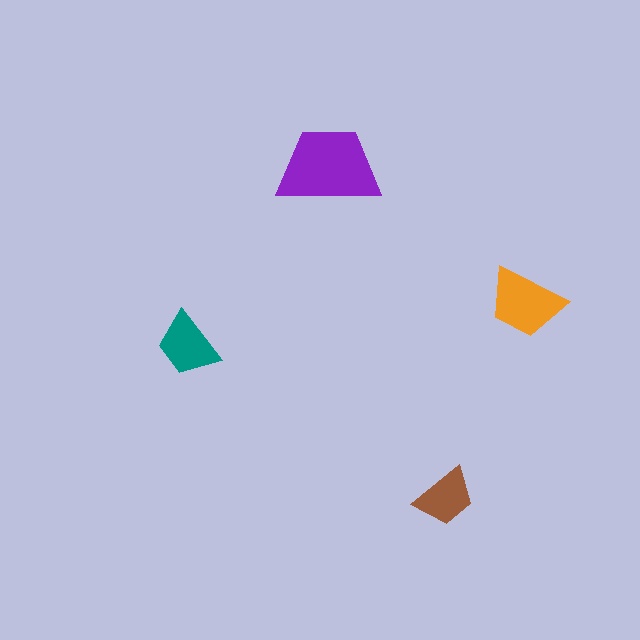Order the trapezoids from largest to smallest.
the purple one, the orange one, the teal one, the brown one.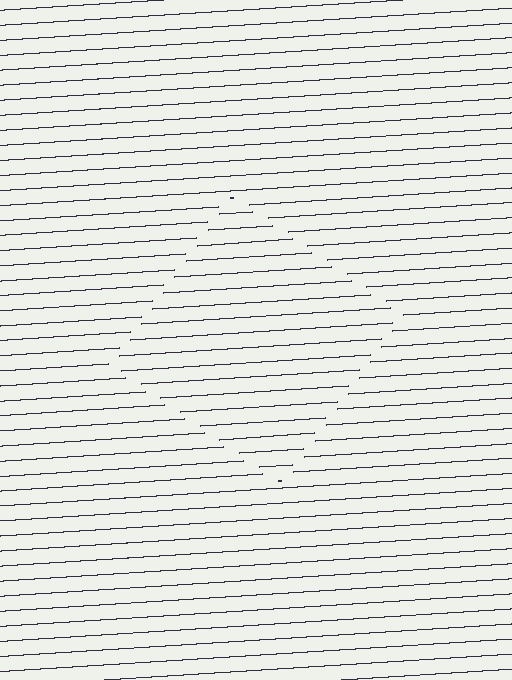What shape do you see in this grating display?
An illusory square. The interior of the shape contains the same grating, shifted by half a period — the contour is defined by the phase discontinuity where line-ends from the inner and outer gratings abut.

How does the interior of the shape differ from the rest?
The interior of the shape contains the same grating, shifted by half a period — the contour is defined by the phase discontinuity where line-ends from the inner and outer gratings abut.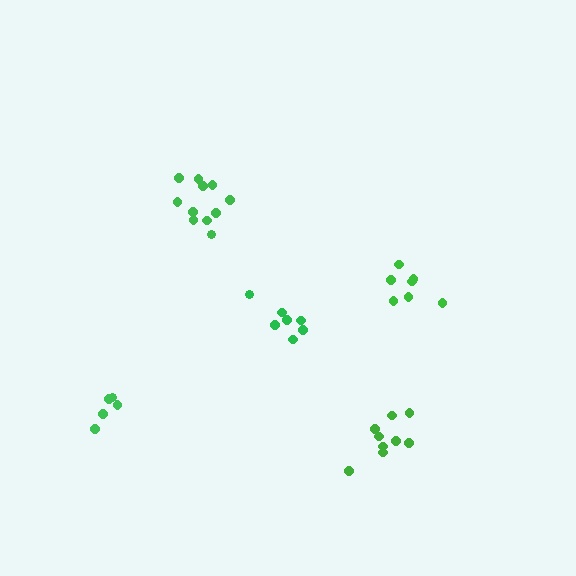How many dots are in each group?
Group 1: 7 dots, Group 2: 5 dots, Group 3: 11 dots, Group 4: 9 dots, Group 5: 7 dots (39 total).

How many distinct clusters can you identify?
There are 5 distinct clusters.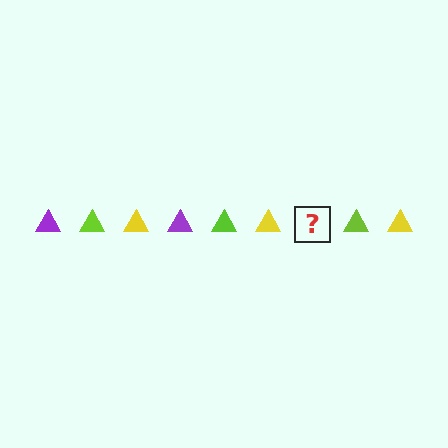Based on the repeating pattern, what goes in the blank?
The blank should be a purple triangle.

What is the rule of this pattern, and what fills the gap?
The rule is that the pattern cycles through purple, lime, yellow triangles. The gap should be filled with a purple triangle.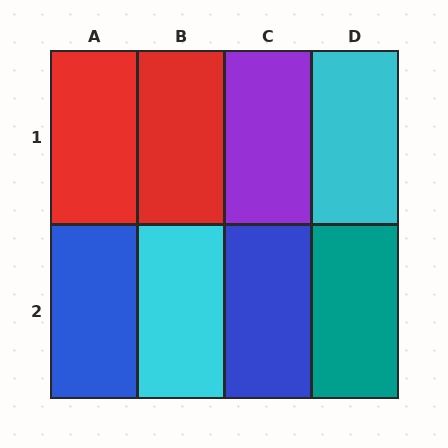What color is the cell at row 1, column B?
Red.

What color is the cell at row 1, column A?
Red.